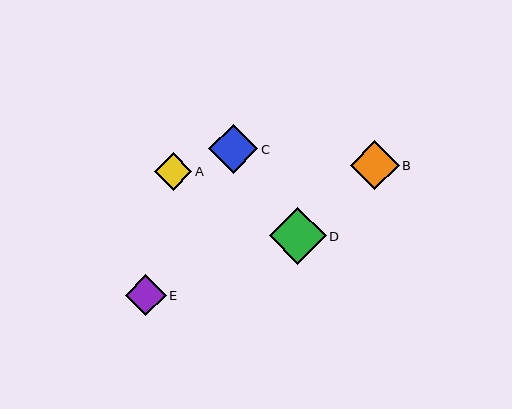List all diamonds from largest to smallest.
From largest to smallest: D, C, B, E, A.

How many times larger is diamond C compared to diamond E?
Diamond C is approximately 1.2 times the size of diamond E.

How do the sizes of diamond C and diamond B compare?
Diamond C and diamond B are approximately the same size.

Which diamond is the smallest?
Diamond A is the smallest with a size of approximately 37 pixels.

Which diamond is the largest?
Diamond D is the largest with a size of approximately 57 pixels.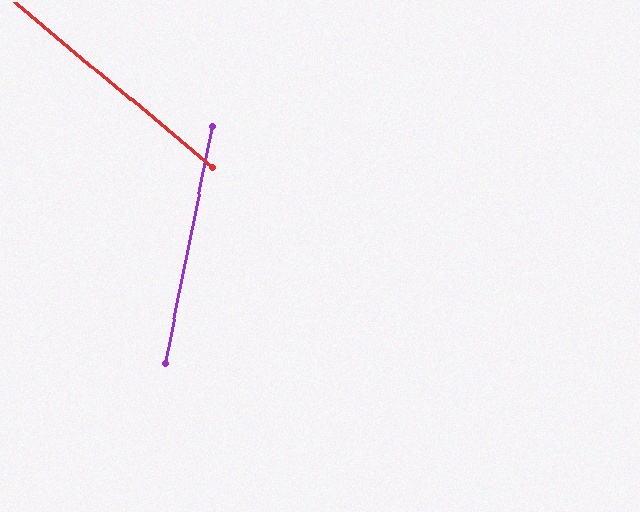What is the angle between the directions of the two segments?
Approximately 61 degrees.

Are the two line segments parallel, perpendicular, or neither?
Neither parallel nor perpendicular — they differ by about 61°.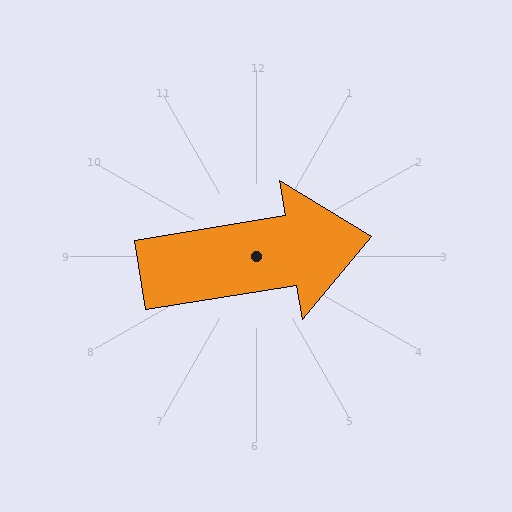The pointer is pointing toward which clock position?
Roughly 3 o'clock.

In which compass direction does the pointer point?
East.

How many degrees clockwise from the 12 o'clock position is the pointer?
Approximately 81 degrees.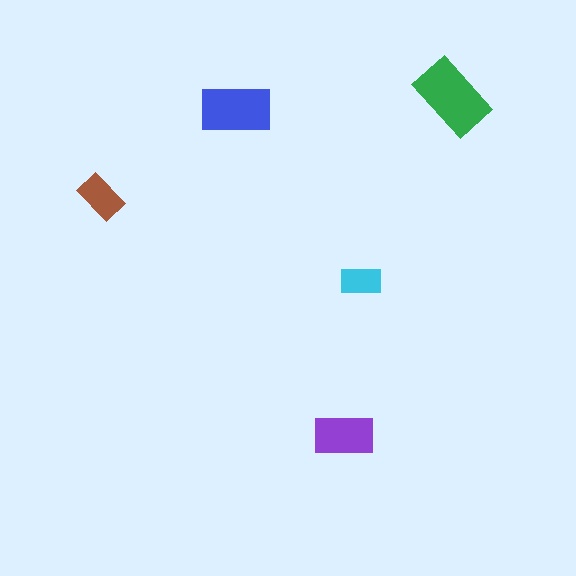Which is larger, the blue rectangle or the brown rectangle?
The blue one.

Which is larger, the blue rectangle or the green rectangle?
The green one.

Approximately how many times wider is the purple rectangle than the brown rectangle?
About 1.5 times wider.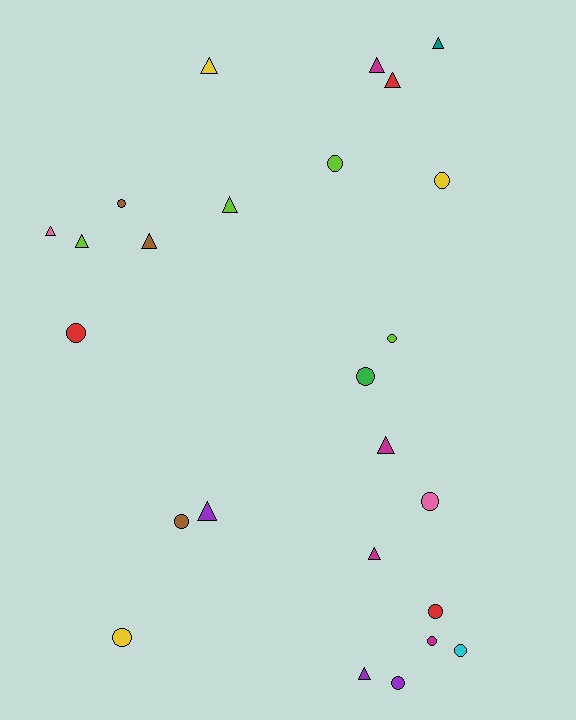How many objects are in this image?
There are 25 objects.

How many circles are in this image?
There are 13 circles.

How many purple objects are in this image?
There are 3 purple objects.